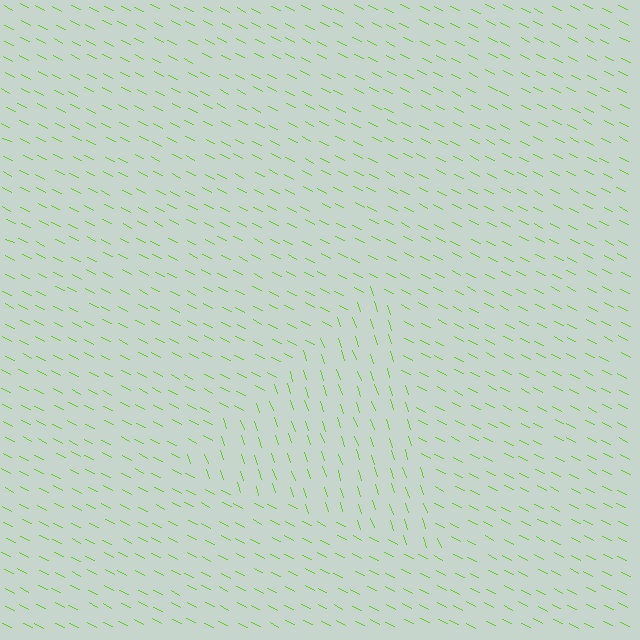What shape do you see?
I see a triangle.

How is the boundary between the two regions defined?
The boundary is defined purely by a change in line orientation (approximately 45 degrees difference). All lines are the same color and thickness.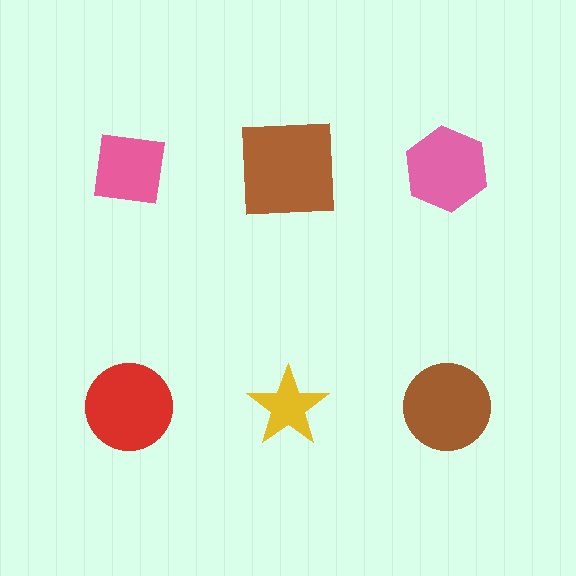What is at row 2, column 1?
A red circle.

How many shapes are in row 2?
3 shapes.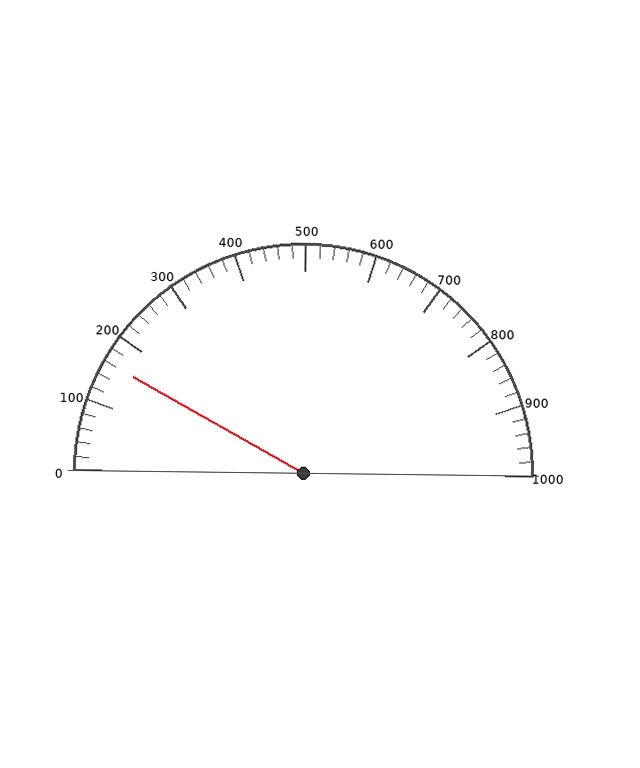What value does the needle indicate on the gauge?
The needle indicates approximately 160.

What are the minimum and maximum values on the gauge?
The gauge ranges from 0 to 1000.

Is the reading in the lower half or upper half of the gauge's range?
The reading is in the lower half of the range (0 to 1000).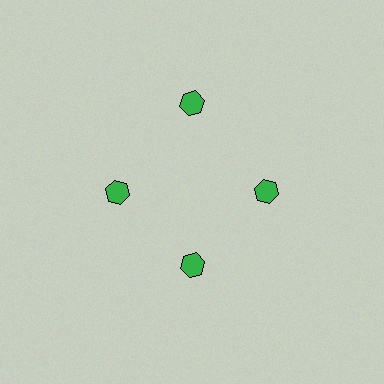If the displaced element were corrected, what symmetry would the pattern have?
It would have 4-fold rotational symmetry — the pattern would map onto itself every 90 degrees.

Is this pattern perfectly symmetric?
No. The 4 green hexagons are arranged in a ring, but one element near the 12 o'clock position is pushed outward from the center, breaking the 4-fold rotational symmetry.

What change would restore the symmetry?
The symmetry would be restored by moving it inward, back onto the ring so that all 4 hexagons sit at equal angles and equal distance from the center.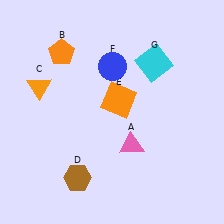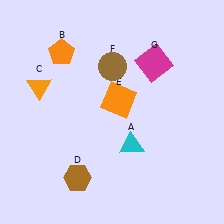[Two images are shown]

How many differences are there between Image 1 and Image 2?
There are 3 differences between the two images.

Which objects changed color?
A changed from pink to cyan. F changed from blue to brown. G changed from cyan to magenta.